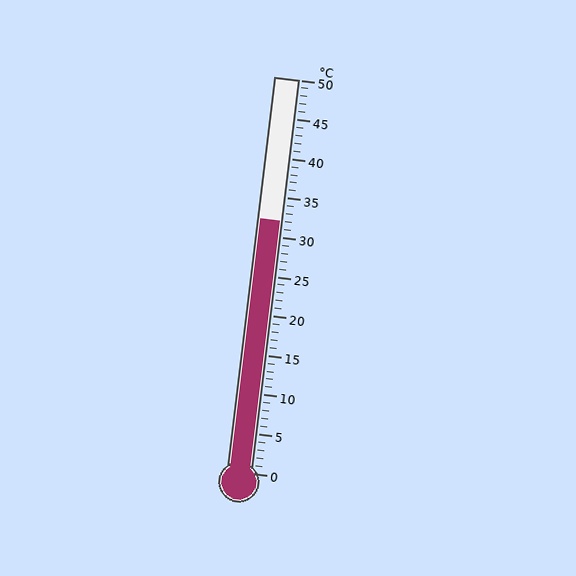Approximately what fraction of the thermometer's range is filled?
The thermometer is filled to approximately 65% of its range.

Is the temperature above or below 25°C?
The temperature is above 25°C.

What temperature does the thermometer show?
The thermometer shows approximately 32°C.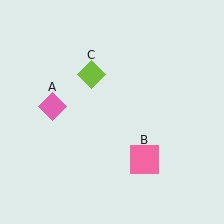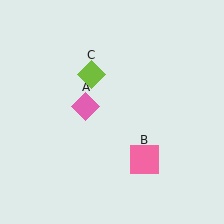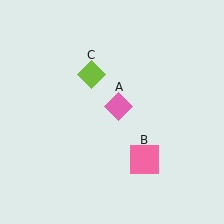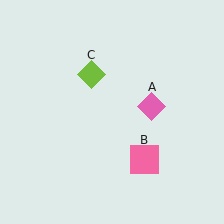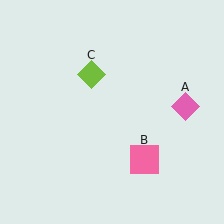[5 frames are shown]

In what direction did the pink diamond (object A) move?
The pink diamond (object A) moved right.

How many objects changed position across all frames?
1 object changed position: pink diamond (object A).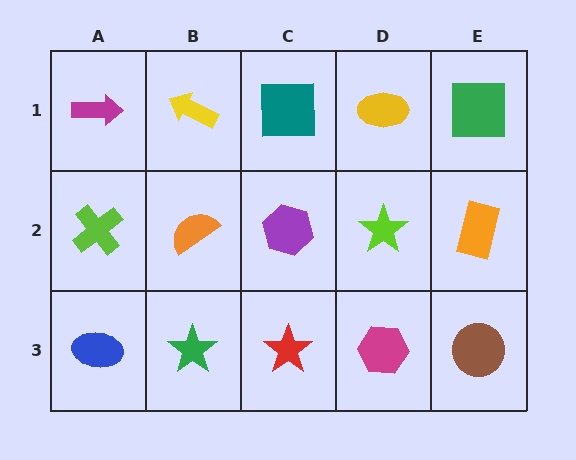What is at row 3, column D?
A magenta hexagon.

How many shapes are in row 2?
5 shapes.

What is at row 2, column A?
A lime cross.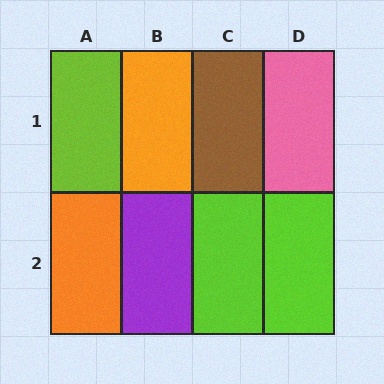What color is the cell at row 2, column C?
Lime.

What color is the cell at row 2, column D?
Lime.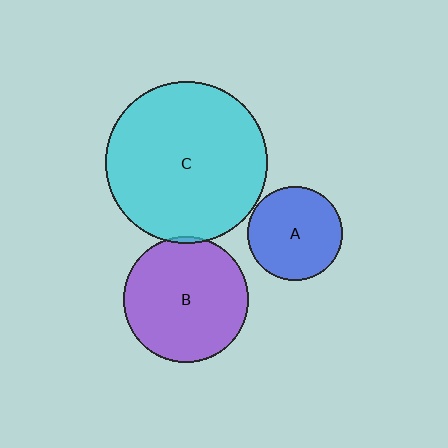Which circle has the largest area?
Circle C (cyan).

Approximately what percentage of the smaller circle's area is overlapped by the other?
Approximately 5%.